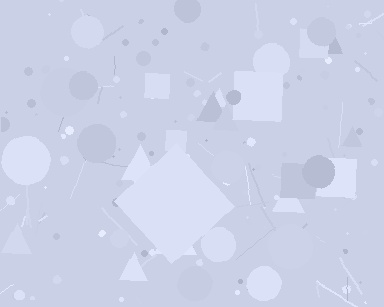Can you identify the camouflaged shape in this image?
The camouflaged shape is a diamond.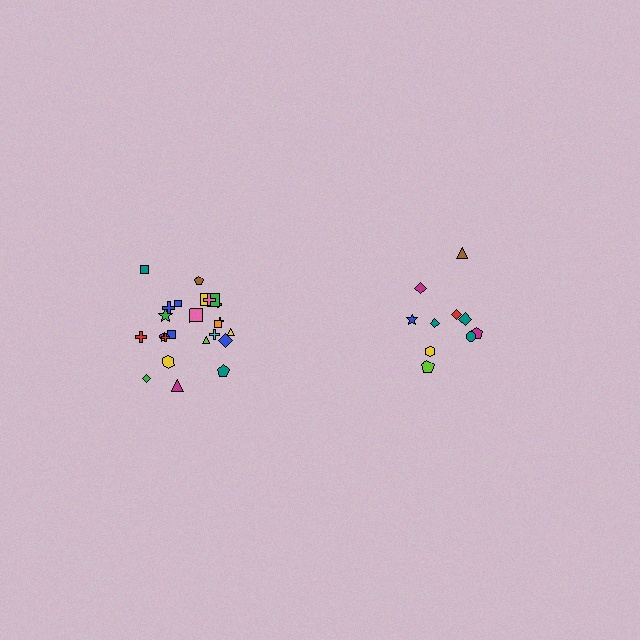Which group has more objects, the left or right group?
The left group.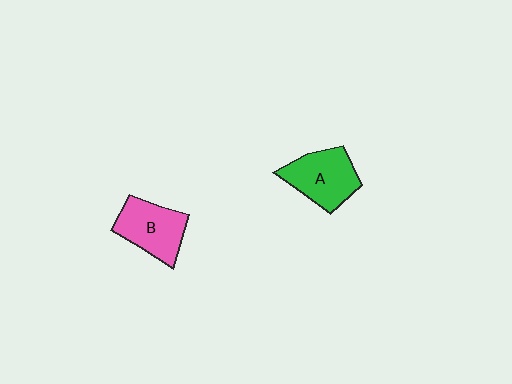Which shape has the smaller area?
Shape B (pink).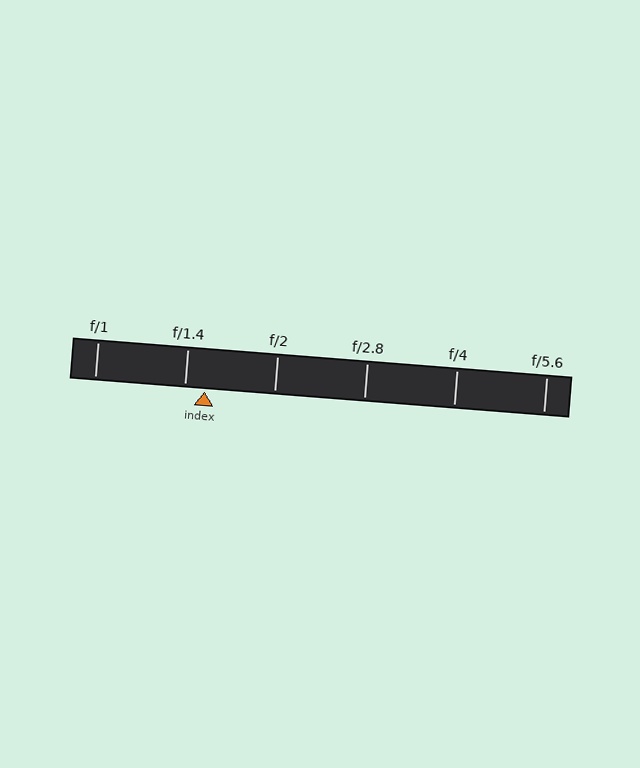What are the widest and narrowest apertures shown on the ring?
The widest aperture shown is f/1 and the narrowest is f/5.6.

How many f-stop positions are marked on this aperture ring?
There are 6 f-stop positions marked.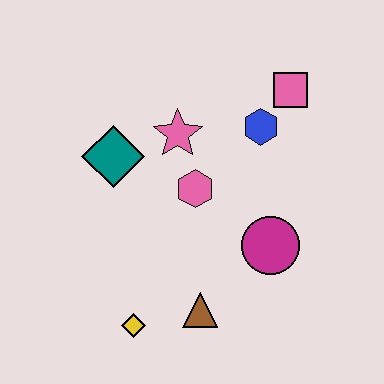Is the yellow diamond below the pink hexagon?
Yes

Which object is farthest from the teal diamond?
The pink square is farthest from the teal diamond.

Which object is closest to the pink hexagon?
The pink star is closest to the pink hexagon.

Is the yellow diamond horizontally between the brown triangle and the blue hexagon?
No